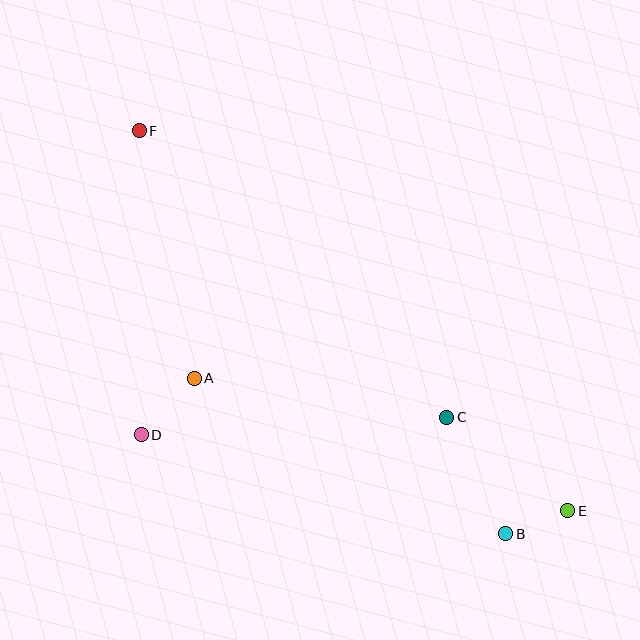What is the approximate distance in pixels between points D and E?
The distance between D and E is approximately 434 pixels.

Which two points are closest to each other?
Points B and E are closest to each other.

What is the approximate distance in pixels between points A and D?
The distance between A and D is approximately 78 pixels.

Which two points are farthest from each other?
Points E and F are farthest from each other.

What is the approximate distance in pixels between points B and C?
The distance between B and C is approximately 131 pixels.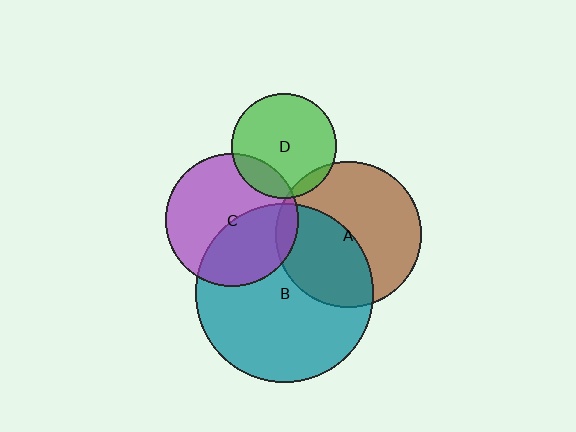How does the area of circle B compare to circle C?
Approximately 1.8 times.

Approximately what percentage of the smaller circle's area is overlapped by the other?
Approximately 10%.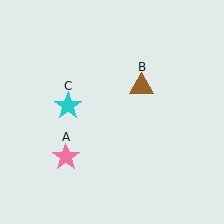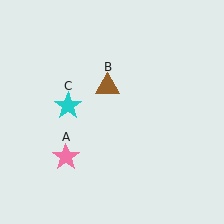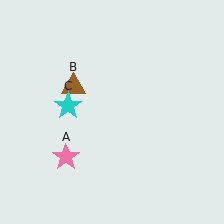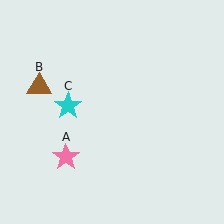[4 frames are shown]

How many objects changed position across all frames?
1 object changed position: brown triangle (object B).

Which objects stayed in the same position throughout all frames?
Pink star (object A) and cyan star (object C) remained stationary.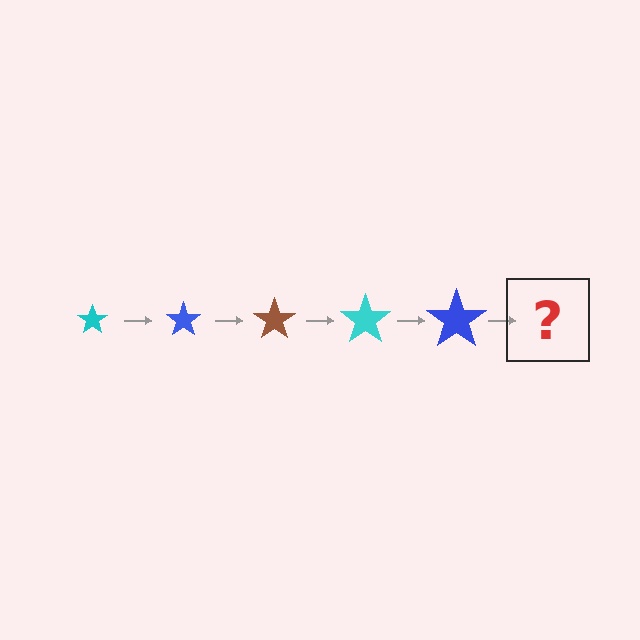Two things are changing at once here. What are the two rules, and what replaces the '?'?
The two rules are that the star grows larger each step and the color cycles through cyan, blue, and brown. The '?' should be a brown star, larger than the previous one.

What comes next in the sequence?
The next element should be a brown star, larger than the previous one.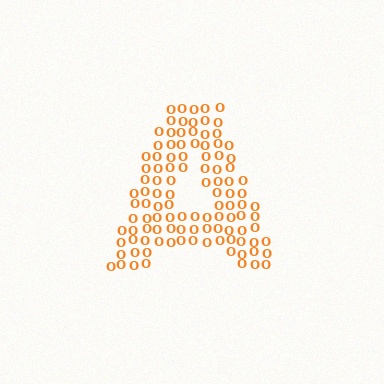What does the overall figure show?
The overall figure shows the letter A.